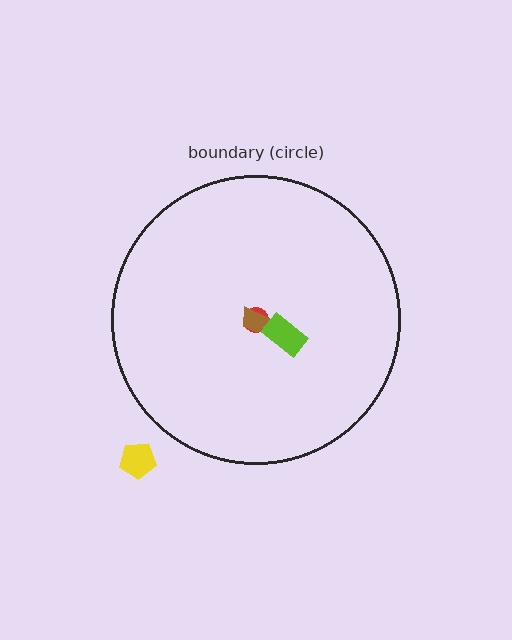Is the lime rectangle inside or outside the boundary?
Inside.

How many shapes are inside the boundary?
3 inside, 1 outside.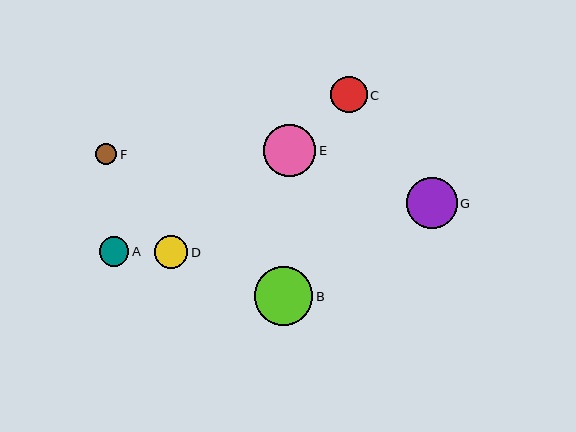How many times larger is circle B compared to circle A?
Circle B is approximately 2.0 times the size of circle A.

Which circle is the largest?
Circle B is the largest with a size of approximately 59 pixels.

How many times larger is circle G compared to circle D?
Circle G is approximately 1.5 times the size of circle D.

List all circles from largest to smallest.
From largest to smallest: B, E, G, C, D, A, F.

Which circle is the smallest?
Circle F is the smallest with a size of approximately 21 pixels.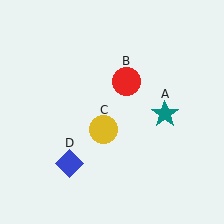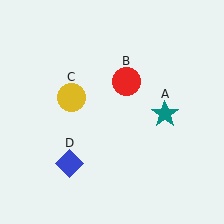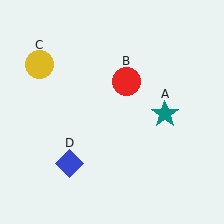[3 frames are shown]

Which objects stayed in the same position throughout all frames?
Teal star (object A) and red circle (object B) and blue diamond (object D) remained stationary.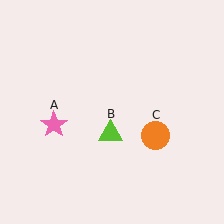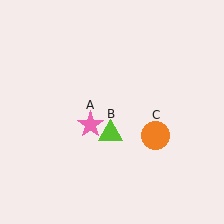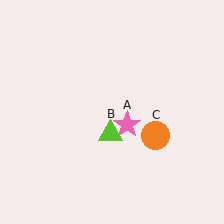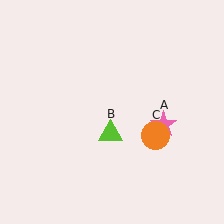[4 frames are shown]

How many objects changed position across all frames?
1 object changed position: pink star (object A).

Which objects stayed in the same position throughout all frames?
Lime triangle (object B) and orange circle (object C) remained stationary.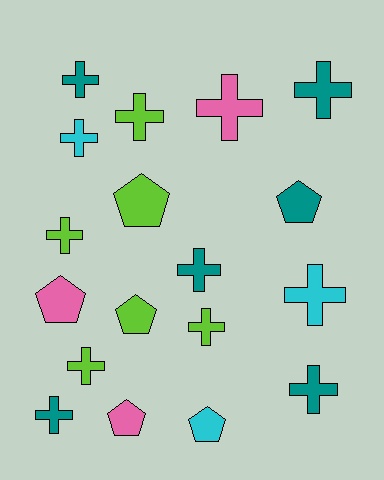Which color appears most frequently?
Lime, with 6 objects.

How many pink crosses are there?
There is 1 pink cross.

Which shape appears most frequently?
Cross, with 12 objects.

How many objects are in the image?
There are 18 objects.